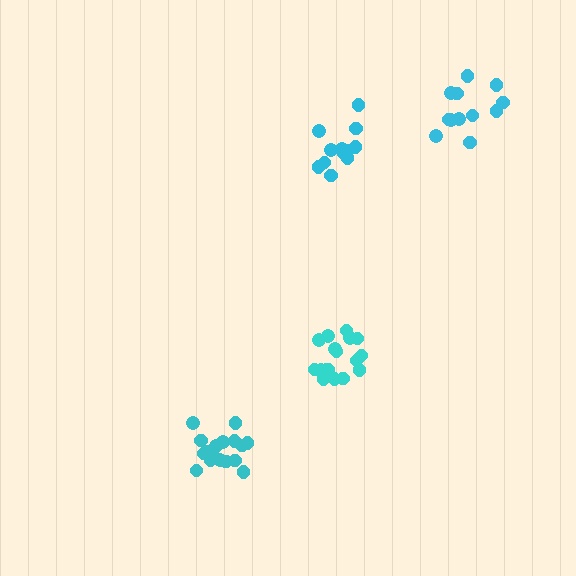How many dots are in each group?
Group 1: 12 dots, Group 2: 17 dots, Group 3: 12 dots, Group 4: 17 dots (58 total).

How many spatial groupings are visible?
There are 4 spatial groupings.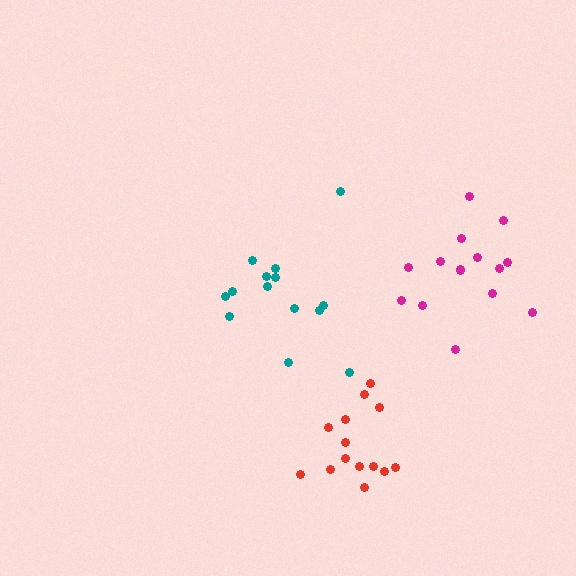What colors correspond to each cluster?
The clusters are colored: red, teal, magenta.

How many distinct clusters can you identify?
There are 3 distinct clusters.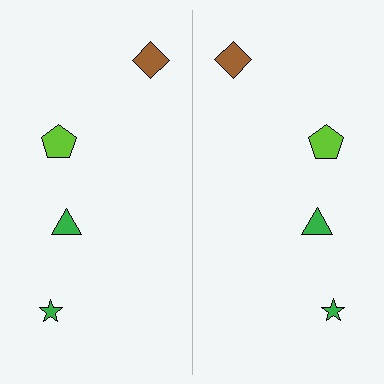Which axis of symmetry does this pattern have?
The pattern has a vertical axis of symmetry running through the center of the image.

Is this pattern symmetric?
Yes, this pattern has bilateral (reflection) symmetry.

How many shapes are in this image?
There are 8 shapes in this image.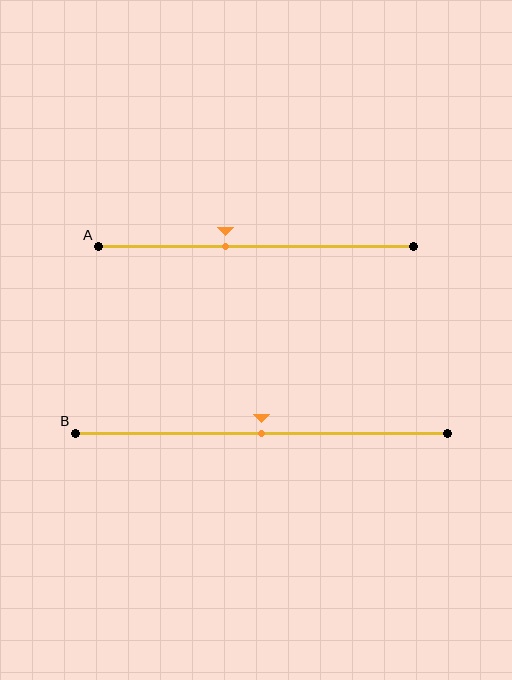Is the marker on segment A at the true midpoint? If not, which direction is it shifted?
No, the marker on segment A is shifted to the left by about 10% of the segment length.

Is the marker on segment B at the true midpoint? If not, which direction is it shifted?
Yes, the marker on segment B is at the true midpoint.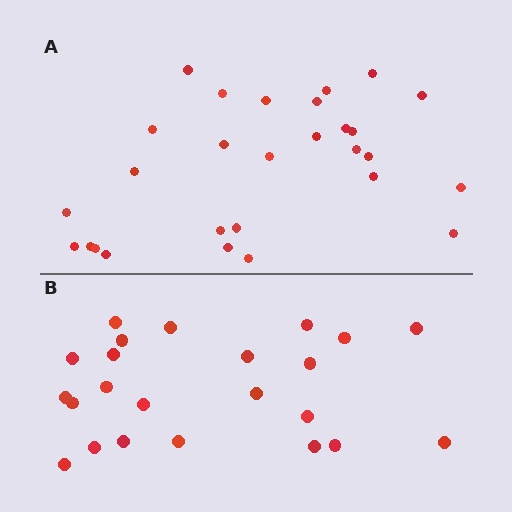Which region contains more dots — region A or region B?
Region A (the top region) has more dots.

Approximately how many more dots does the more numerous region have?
Region A has about 5 more dots than region B.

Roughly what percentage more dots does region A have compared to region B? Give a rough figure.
About 20% more.